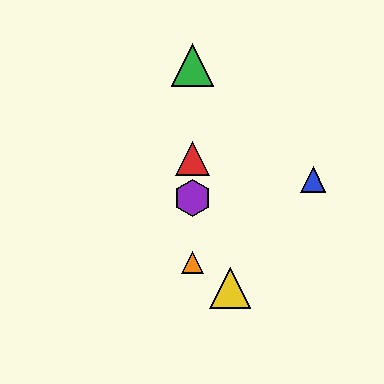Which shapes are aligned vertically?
The red triangle, the green triangle, the purple hexagon, the orange triangle are aligned vertically.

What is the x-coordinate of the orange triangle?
The orange triangle is at x≈192.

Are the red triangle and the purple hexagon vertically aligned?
Yes, both are at x≈192.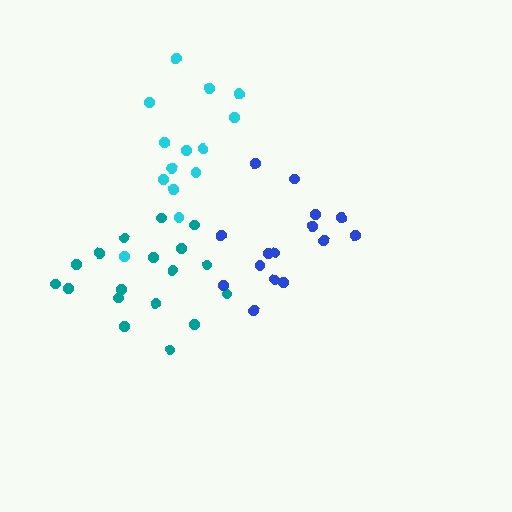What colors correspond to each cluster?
The clusters are colored: teal, blue, cyan.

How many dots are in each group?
Group 1: 18 dots, Group 2: 15 dots, Group 3: 15 dots (48 total).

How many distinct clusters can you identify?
There are 3 distinct clusters.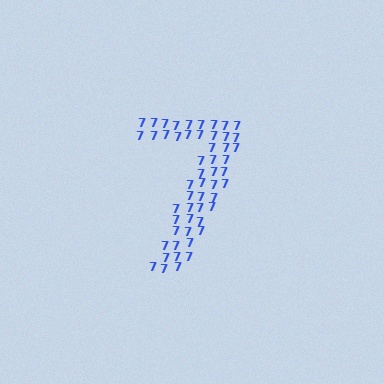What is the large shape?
The large shape is the digit 7.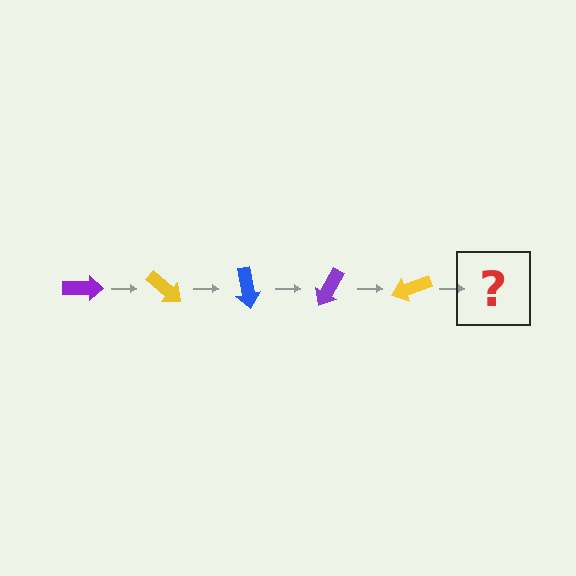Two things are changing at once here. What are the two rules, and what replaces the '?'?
The two rules are that it rotates 40 degrees each step and the color cycles through purple, yellow, and blue. The '?' should be a blue arrow, rotated 200 degrees from the start.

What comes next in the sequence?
The next element should be a blue arrow, rotated 200 degrees from the start.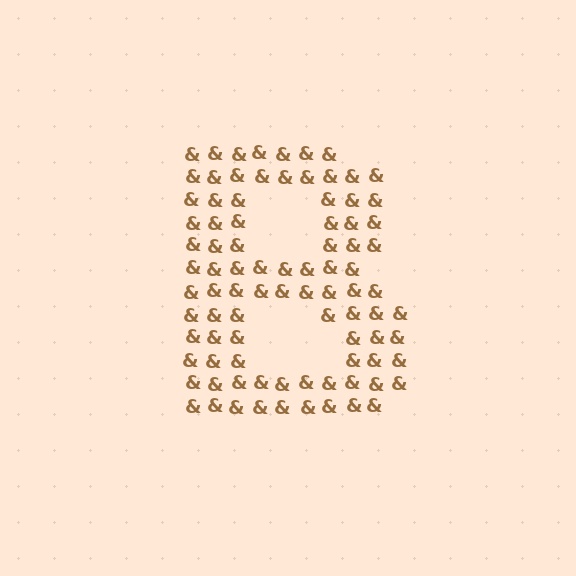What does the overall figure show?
The overall figure shows the letter B.